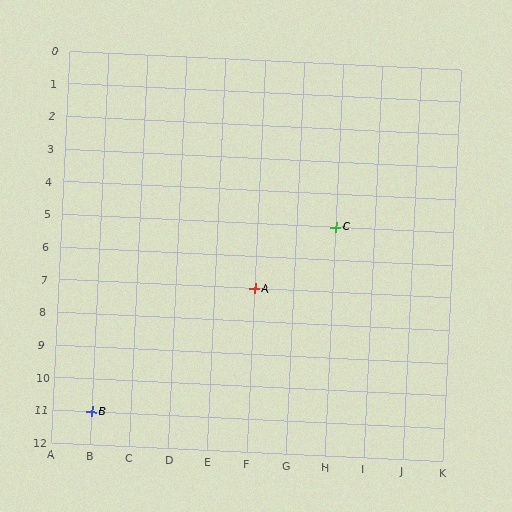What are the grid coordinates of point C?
Point C is at grid coordinates (H, 5).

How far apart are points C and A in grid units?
Points C and A are 2 columns and 2 rows apart (about 2.8 grid units diagonally).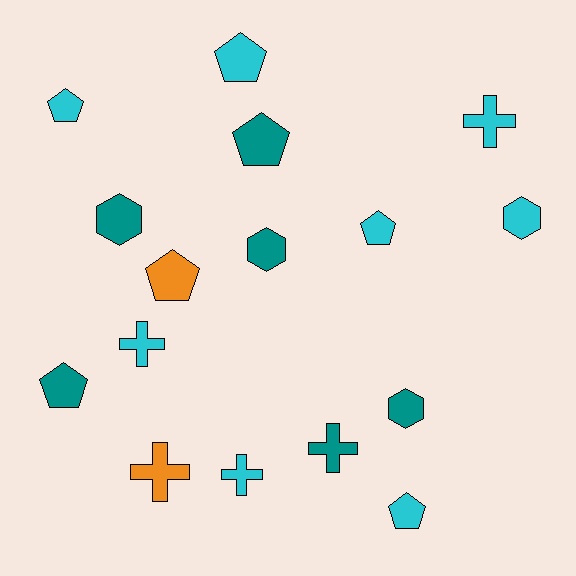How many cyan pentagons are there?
There are 4 cyan pentagons.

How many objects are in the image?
There are 16 objects.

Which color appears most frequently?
Cyan, with 8 objects.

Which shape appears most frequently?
Pentagon, with 7 objects.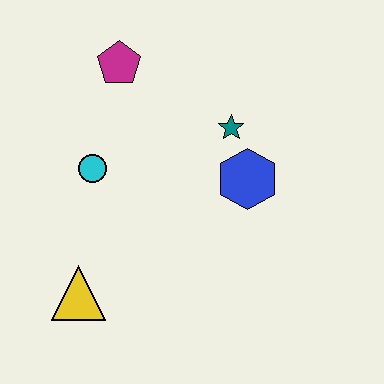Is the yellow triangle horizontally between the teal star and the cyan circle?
No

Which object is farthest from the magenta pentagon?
The yellow triangle is farthest from the magenta pentagon.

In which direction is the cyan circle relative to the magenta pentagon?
The cyan circle is below the magenta pentagon.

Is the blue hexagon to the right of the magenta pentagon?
Yes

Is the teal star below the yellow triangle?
No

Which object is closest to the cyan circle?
The magenta pentagon is closest to the cyan circle.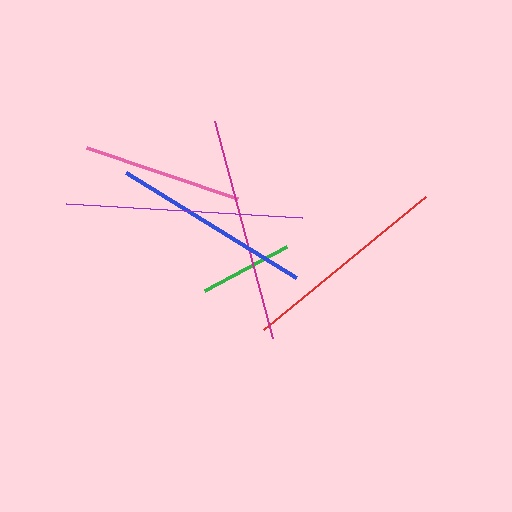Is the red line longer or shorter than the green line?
The red line is longer than the green line.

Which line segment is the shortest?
The green line is the shortest at approximately 93 pixels.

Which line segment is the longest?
The purple line is the longest at approximately 237 pixels.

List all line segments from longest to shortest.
From longest to shortest: purple, magenta, red, blue, pink, green.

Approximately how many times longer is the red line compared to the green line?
The red line is approximately 2.3 times the length of the green line.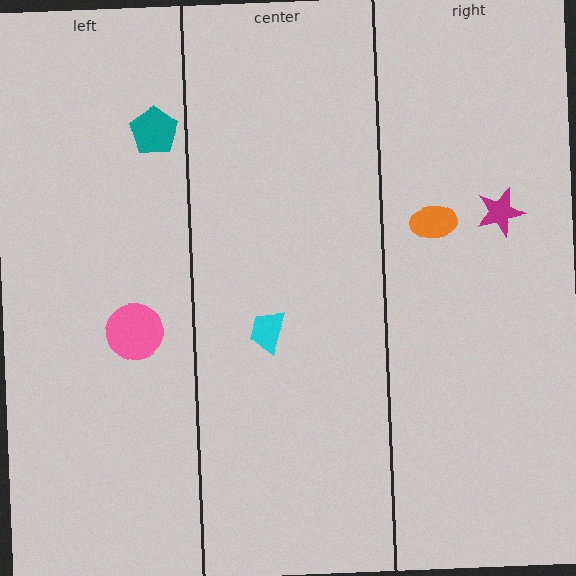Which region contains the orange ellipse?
The right region.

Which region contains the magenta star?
The right region.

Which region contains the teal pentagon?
The left region.